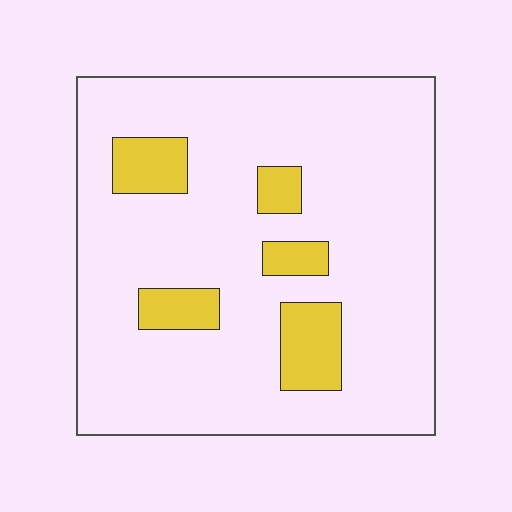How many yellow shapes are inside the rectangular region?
5.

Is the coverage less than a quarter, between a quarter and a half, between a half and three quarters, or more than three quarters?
Less than a quarter.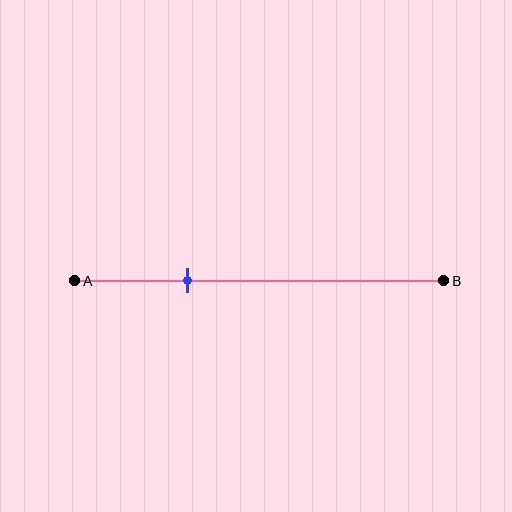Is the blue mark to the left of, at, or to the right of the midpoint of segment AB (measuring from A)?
The blue mark is to the left of the midpoint of segment AB.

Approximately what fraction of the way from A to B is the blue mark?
The blue mark is approximately 30% of the way from A to B.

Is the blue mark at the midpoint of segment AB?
No, the mark is at about 30% from A, not at the 50% midpoint.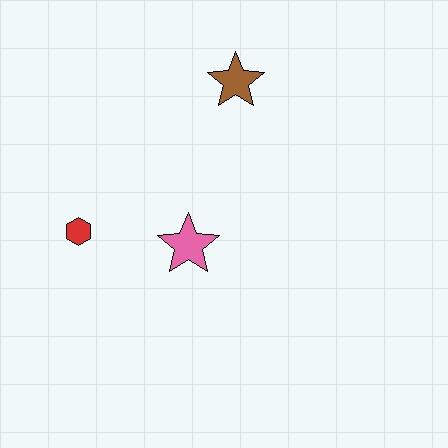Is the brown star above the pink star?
Yes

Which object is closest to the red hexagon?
The pink star is closest to the red hexagon.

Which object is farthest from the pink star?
The brown star is farthest from the pink star.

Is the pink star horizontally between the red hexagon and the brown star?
Yes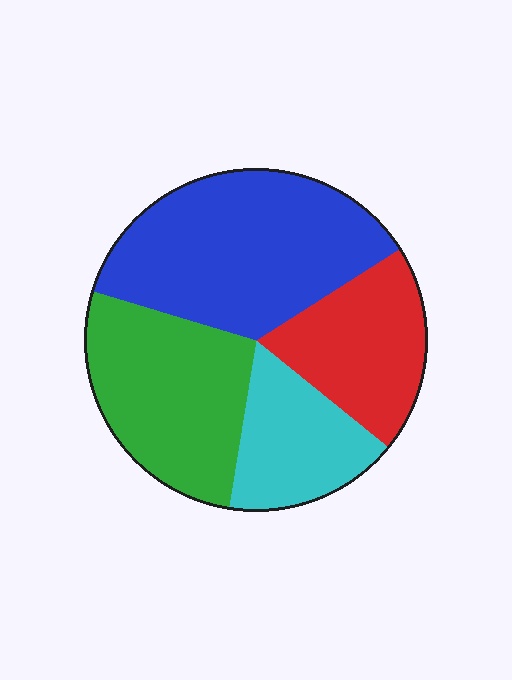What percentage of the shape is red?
Red covers 20% of the shape.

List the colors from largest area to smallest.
From largest to smallest: blue, green, red, cyan.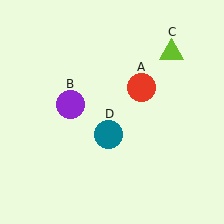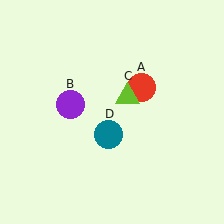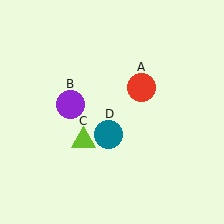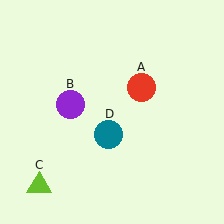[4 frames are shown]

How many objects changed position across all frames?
1 object changed position: lime triangle (object C).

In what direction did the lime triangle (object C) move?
The lime triangle (object C) moved down and to the left.